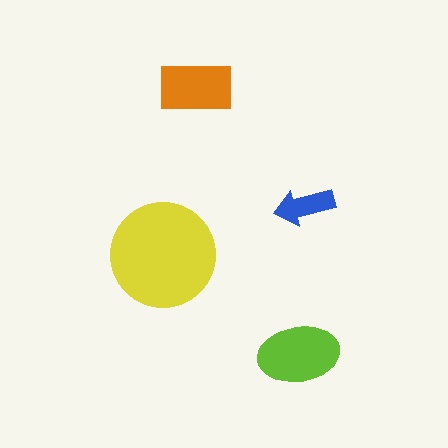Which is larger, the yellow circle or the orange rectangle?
The yellow circle.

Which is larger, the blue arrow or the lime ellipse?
The lime ellipse.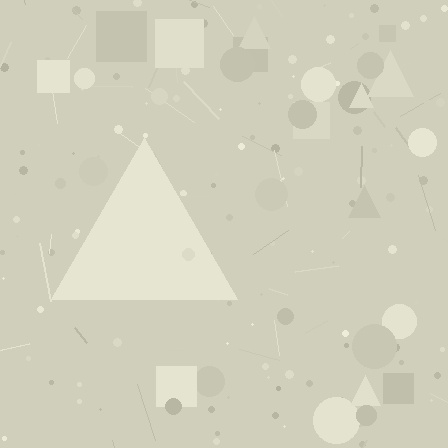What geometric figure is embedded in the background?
A triangle is embedded in the background.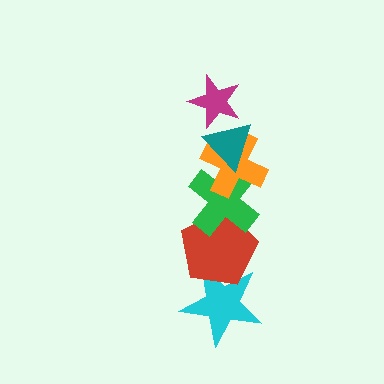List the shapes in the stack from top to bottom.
From top to bottom: the magenta star, the teal triangle, the orange cross, the green cross, the red pentagon, the cyan star.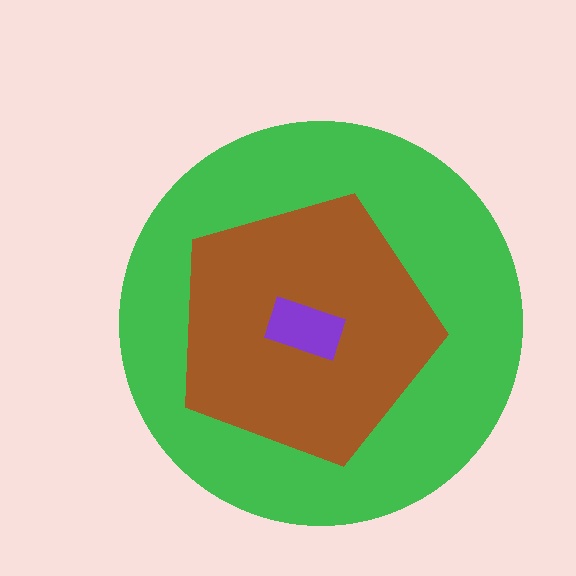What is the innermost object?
The purple rectangle.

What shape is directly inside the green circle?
The brown pentagon.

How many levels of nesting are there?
3.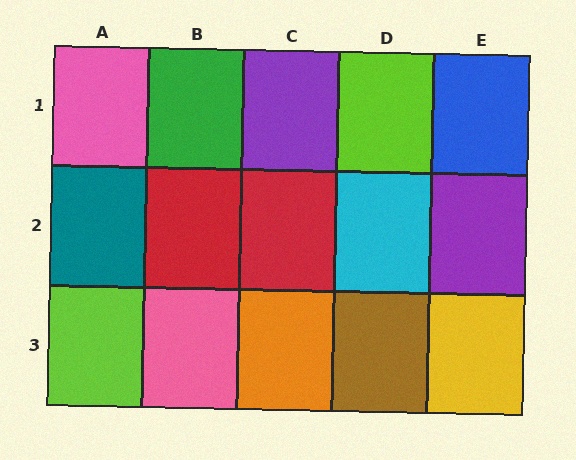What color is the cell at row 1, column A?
Pink.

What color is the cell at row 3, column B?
Pink.